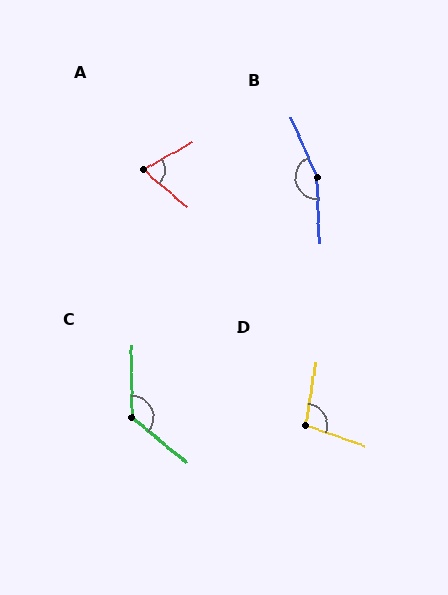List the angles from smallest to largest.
A (69°), D (100°), C (130°), B (160°).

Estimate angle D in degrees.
Approximately 100 degrees.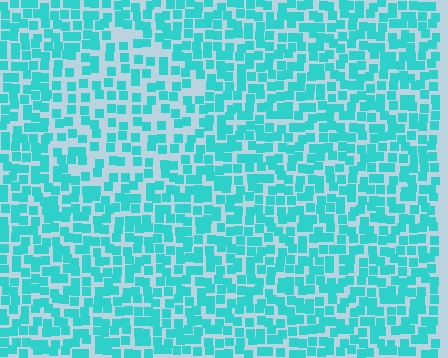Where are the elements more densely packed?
The elements are more densely packed outside the circle boundary.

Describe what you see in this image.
The image contains small cyan elements arranged at two different densities. A circle-shaped region is visible where the elements are less densely packed than the surrounding area.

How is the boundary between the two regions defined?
The boundary is defined by a change in element density (approximately 1.6x ratio). All elements are the same color, size, and shape.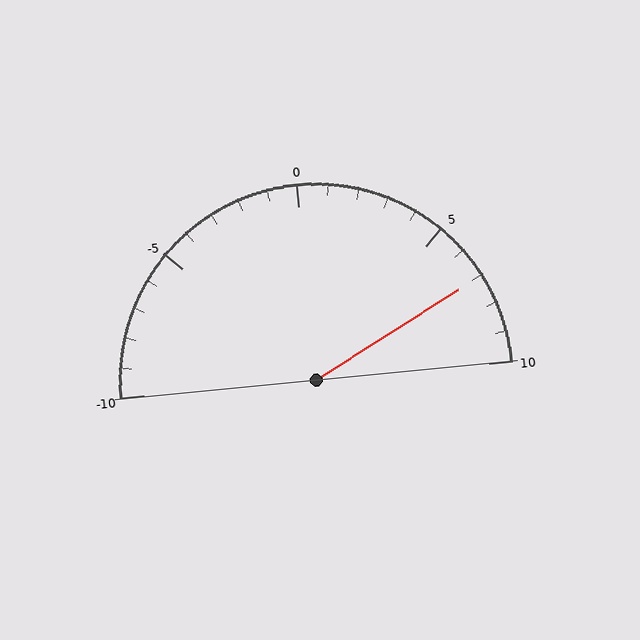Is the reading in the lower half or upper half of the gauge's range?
The reading is in the upper half of the range (-10 to 10).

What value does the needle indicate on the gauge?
The needle indicates approximately 7.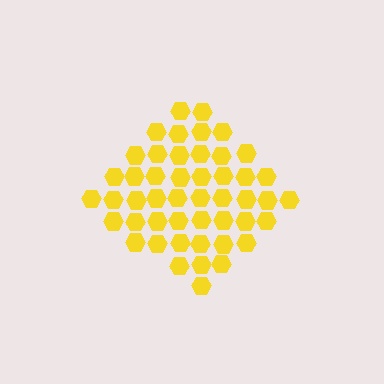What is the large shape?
The large shape is a diamond.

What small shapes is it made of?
It is made of small hexagons.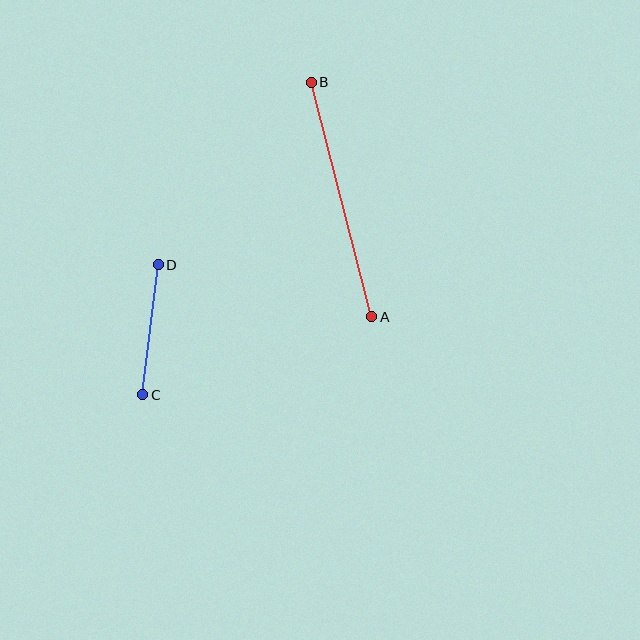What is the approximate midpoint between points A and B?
The midpoint is at approximately (341, 199) pixels.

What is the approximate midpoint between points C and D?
The midpoint is at approximately (151, 330) pixels.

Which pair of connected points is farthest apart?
Points A and B are farthest apart.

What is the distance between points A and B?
The distance is approximately 242 pixels.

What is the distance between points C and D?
The distance is approximately 131 pixels.